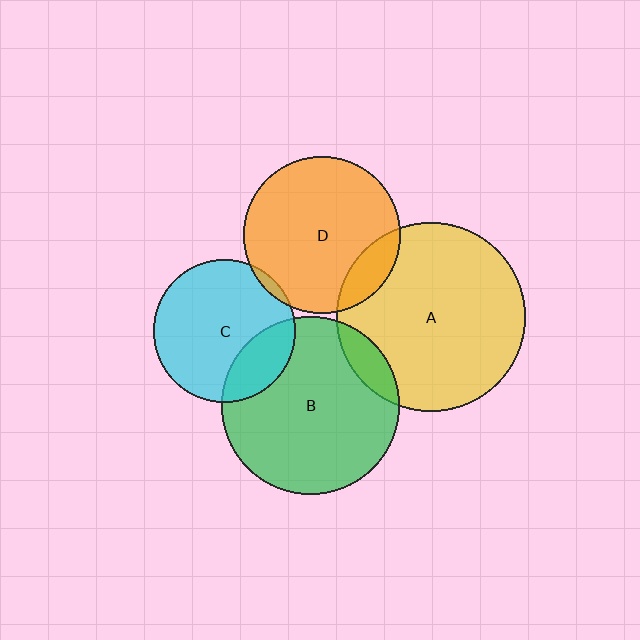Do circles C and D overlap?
Yes.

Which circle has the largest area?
Circle A (yellow).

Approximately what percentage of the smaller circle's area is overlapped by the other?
Approximately 5%.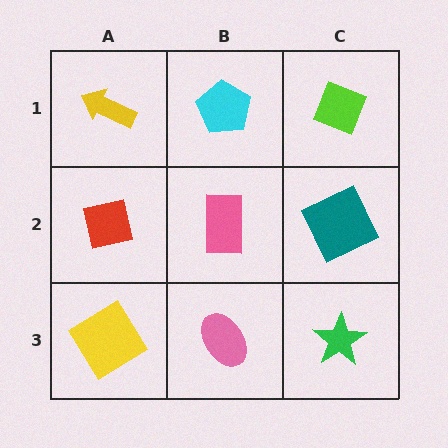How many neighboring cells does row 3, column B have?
3.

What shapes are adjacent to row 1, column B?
A pink rectangle (row 2, column B), a yellow arrow (row 1, column A), a lime diamond (row 1, column C).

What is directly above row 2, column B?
A cyan pentagon.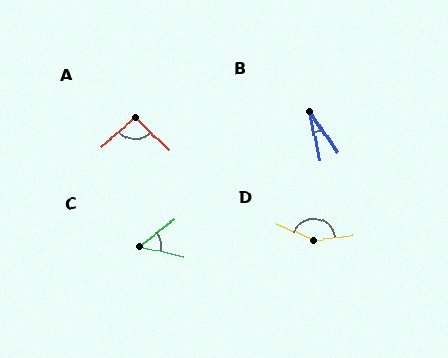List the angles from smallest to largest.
B (22°), C (51°), A (95°), D (150°).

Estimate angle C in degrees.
Approximately 51 degrees.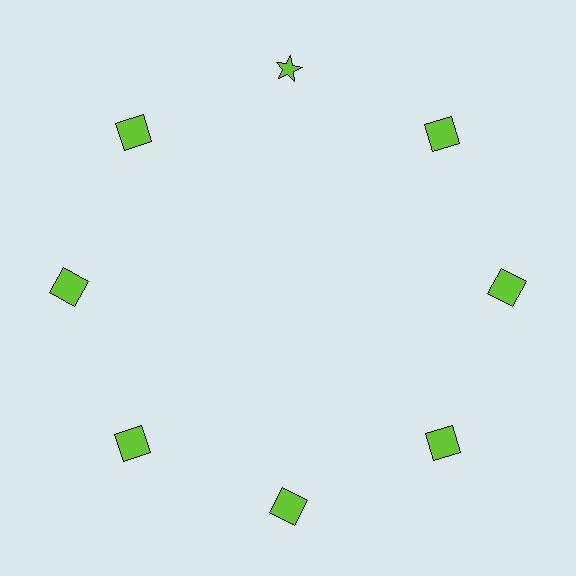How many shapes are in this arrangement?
There are 8 shapes arranged in a ring pattern.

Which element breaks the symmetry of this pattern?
The lime star at roughly the 12 o'clock position breaks the symmetry. All other shapes are lime squares.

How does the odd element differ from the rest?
It has a different shape: star instead of square.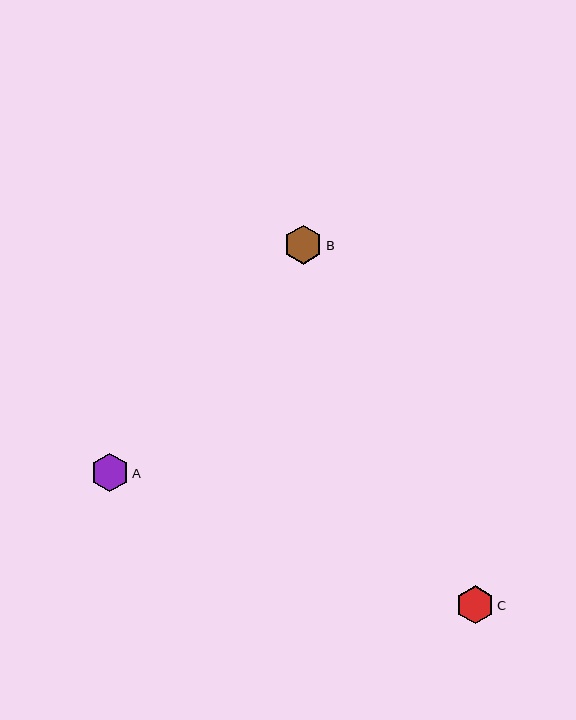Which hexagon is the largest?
Hexagon B is the largest with a size of approximately 39 pixels.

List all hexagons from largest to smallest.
From largest to smallest: B, A, C.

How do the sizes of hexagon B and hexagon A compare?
Hexagon B and hexagon A are approximately the same size.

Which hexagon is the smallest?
Hexagon C is the smallest with a size of approximately 38 pixels.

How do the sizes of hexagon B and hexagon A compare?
Hexagon B and hexagon A are approximately the same size.